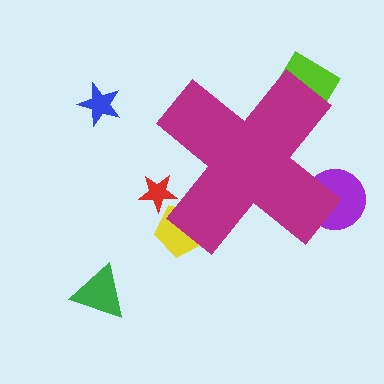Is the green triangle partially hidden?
No, the green triangle is fully visible.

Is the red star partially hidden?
Yes, the red star is partially hidden behind the magenta cross.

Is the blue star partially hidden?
No, the blue star is fully visible.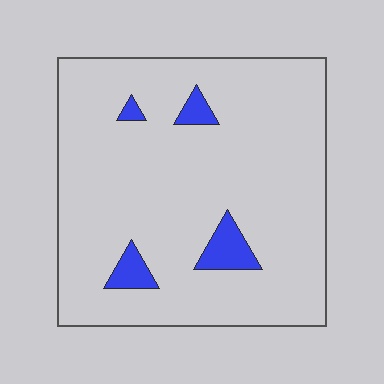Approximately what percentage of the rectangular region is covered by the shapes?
Approximately 5%.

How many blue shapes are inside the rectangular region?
4.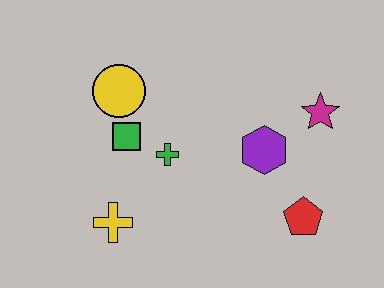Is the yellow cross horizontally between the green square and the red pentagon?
No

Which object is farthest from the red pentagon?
The yellow circle is farthest from the red pentagon.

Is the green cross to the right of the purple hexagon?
No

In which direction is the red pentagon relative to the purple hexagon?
The red pentagon is below the purple hexagon.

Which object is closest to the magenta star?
The purple hexagon is closest to the magenta star.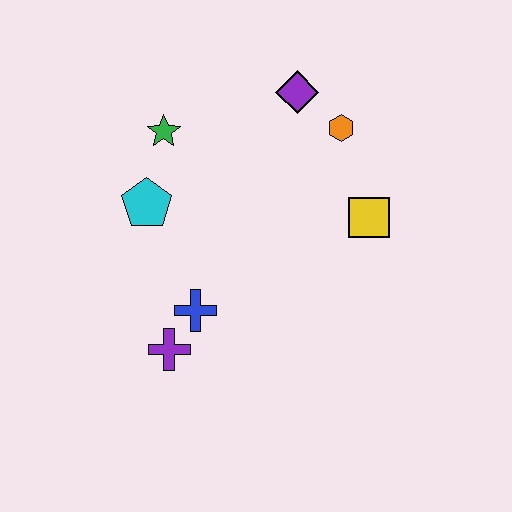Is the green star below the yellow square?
No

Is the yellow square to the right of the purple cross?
Yes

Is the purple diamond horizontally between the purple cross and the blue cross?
No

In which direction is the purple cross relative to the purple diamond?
The purple cross is below the purple diamond.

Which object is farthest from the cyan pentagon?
The yellow square is farthest from the cyan pentagon.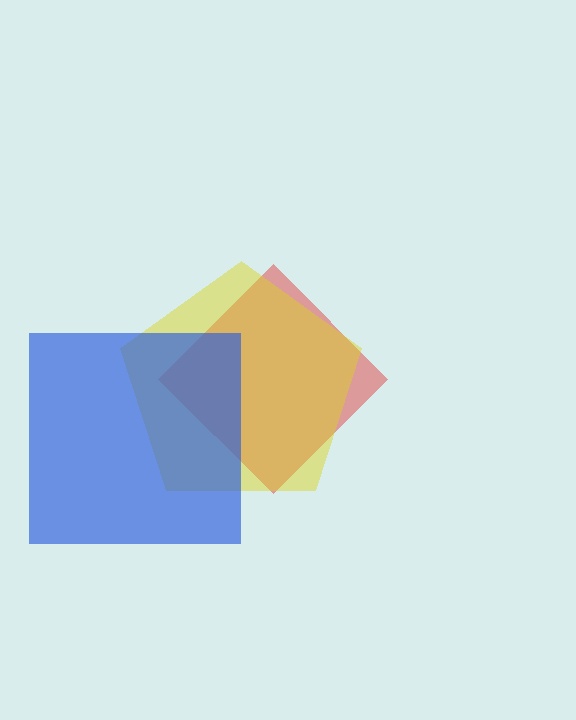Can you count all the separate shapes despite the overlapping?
Yes, there are 3 separate shapes.